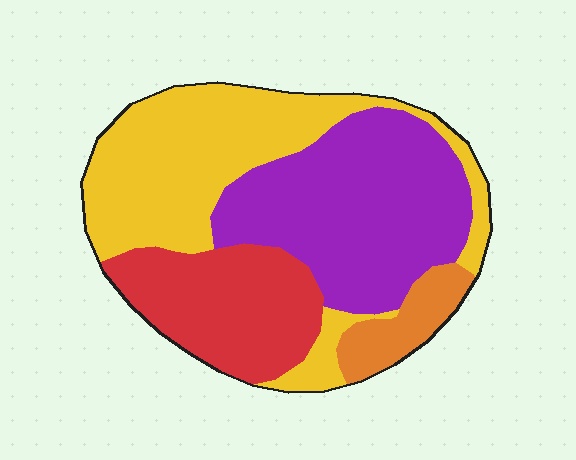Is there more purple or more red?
Purple.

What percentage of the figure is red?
Red covers around 20% of the figure.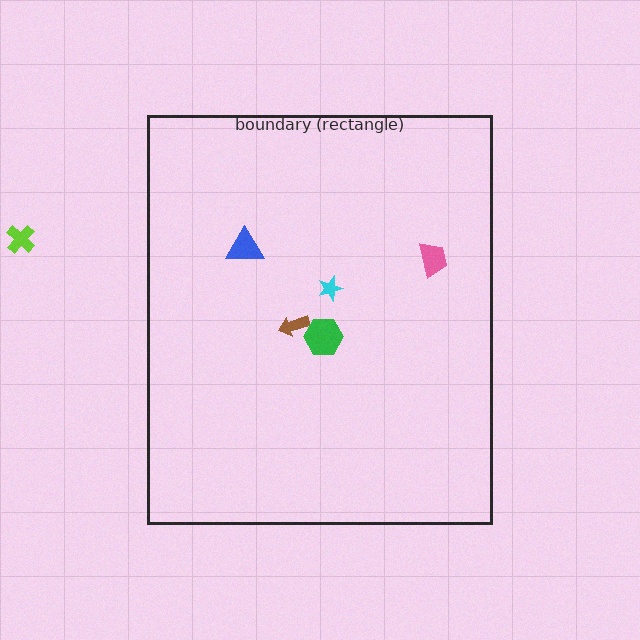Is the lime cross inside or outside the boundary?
Outside.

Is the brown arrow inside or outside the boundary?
Inside.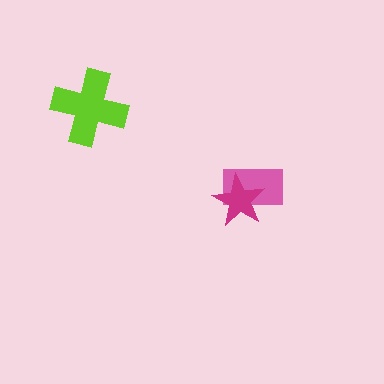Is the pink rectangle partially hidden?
Yes, it is partially covered by another shape.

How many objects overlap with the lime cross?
0 objects overlap with the lime cross.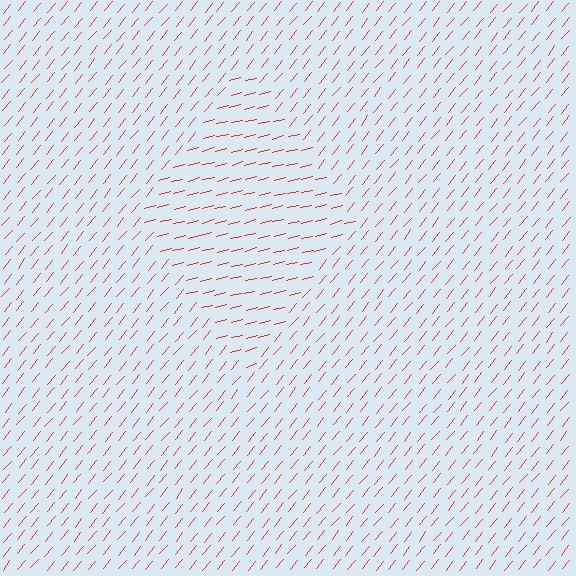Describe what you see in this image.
The image is filled with small red line segments. A diamond region in the image has lines oriented differently from the surrounding lines, creating a visible texture boundary.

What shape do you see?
I see a diamond.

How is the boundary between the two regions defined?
The boundary is defined purely by a change in line orientation (approximately 36 degrees difference). All lines are the same color and thickness.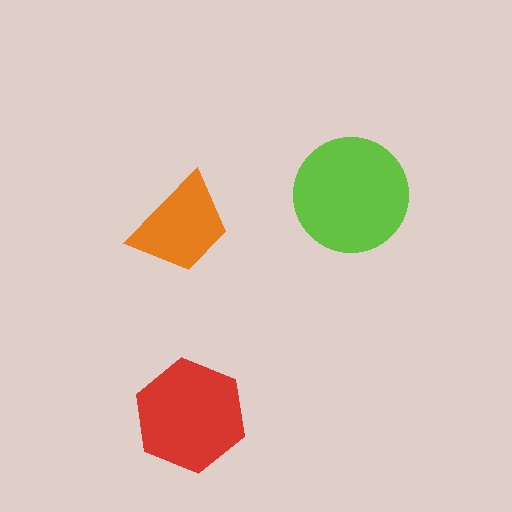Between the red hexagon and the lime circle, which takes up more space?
The lime circle.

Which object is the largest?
The lime circle.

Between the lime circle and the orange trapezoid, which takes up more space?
The lime circle.